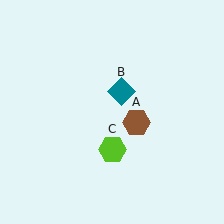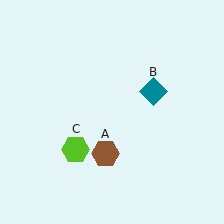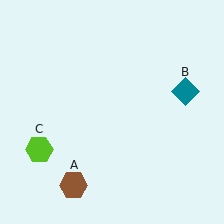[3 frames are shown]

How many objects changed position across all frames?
3 objects changed position: brown hexagon (object A), teal diamond (object B), lime hexagon (object C).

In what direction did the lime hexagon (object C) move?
The lime hexagon (object C) moved left.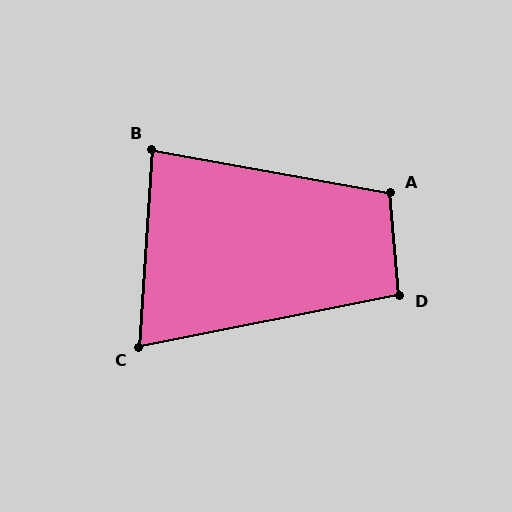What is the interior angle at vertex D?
Approximately 96 degrees (obtuse).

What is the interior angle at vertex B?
Approximately 84 degrees (acute).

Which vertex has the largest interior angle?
A, at approximately 105 degrees.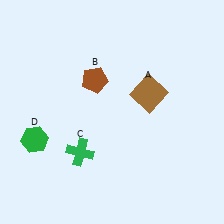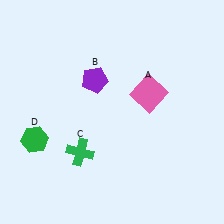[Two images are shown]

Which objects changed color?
A changed from brown to pink. B changed from brown to purple.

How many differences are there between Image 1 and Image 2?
There are 2 differences between the two images.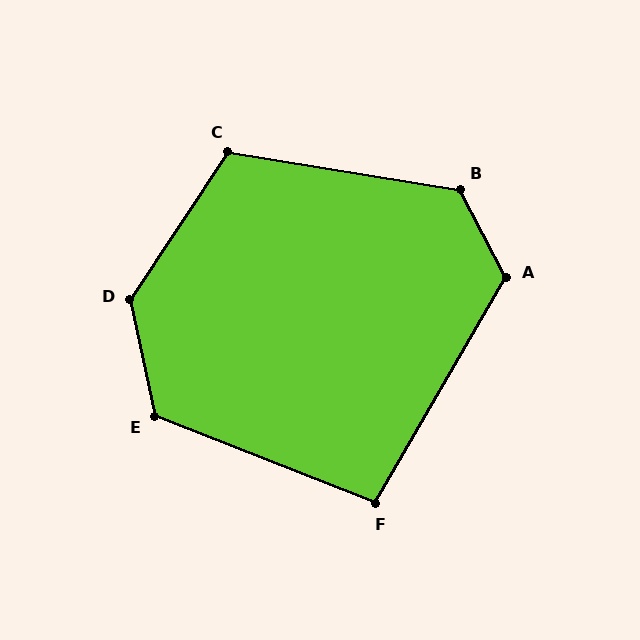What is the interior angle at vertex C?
Approximately 115 degrees (obtuse).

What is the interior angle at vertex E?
Approximately 124 degrees (obtuse).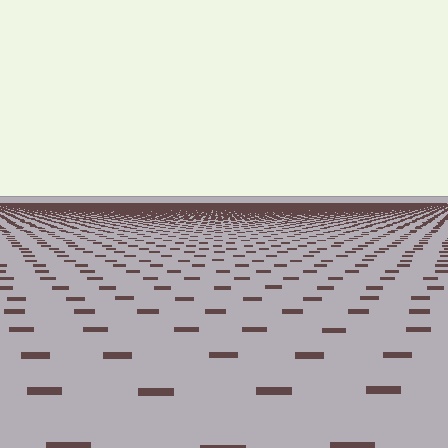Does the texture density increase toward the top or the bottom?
Density increases toward the top.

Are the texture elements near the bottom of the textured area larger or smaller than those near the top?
Larger. Near the bottom, elements are closer to the viewer and appear at a bigger on-screen size.